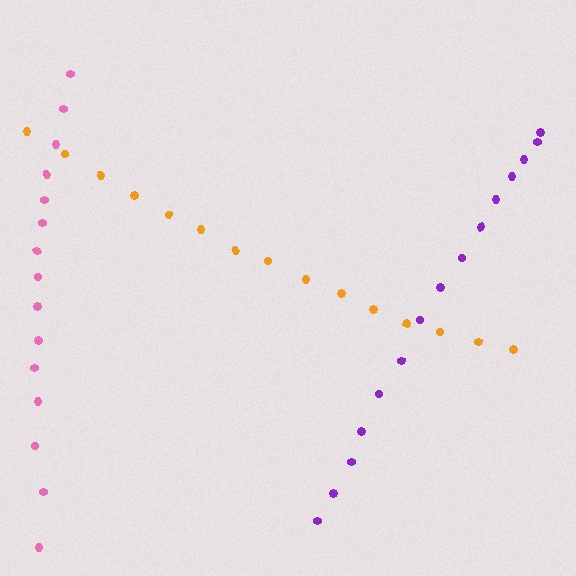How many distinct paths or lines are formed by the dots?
There are 3 distinct paths.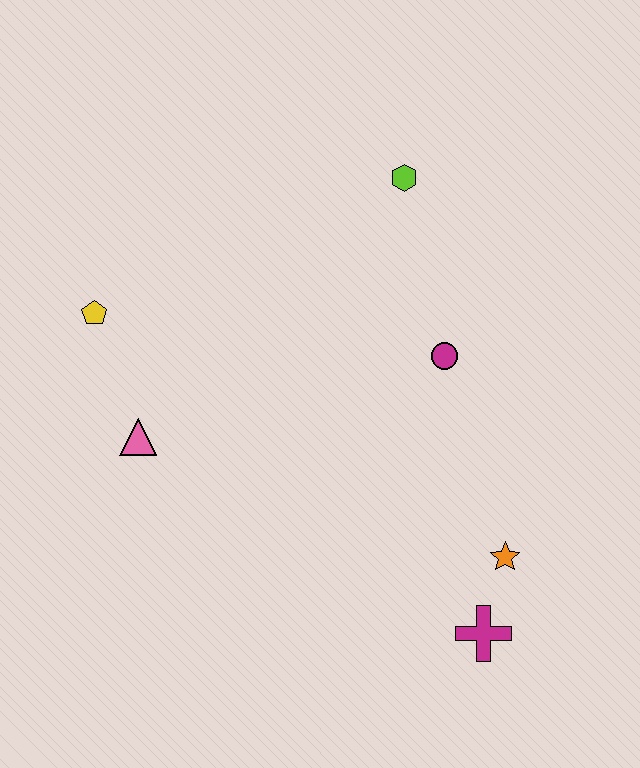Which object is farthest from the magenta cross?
The yellow pentagon is farthest from the magenta cross.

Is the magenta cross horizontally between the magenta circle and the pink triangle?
No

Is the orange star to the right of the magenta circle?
Yes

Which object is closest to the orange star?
The magenta cross is closest to the orange star.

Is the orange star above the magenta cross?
Yes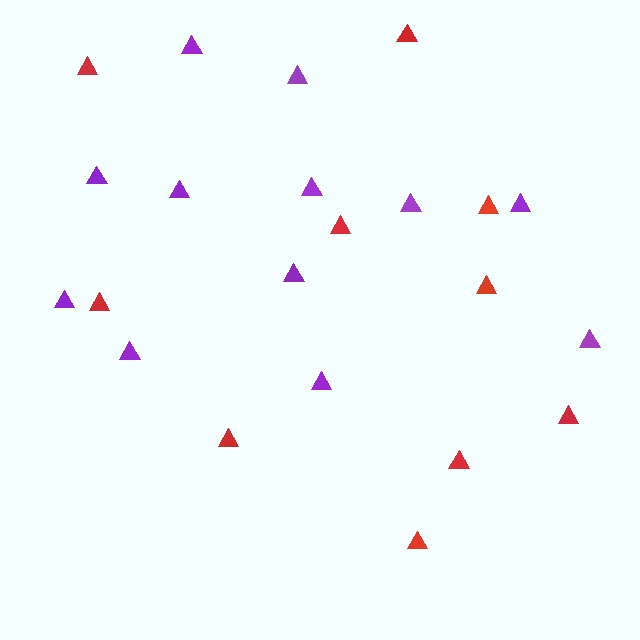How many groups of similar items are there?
There are 2 groups: one group of purple triangles (12) and one group of red triangles (10).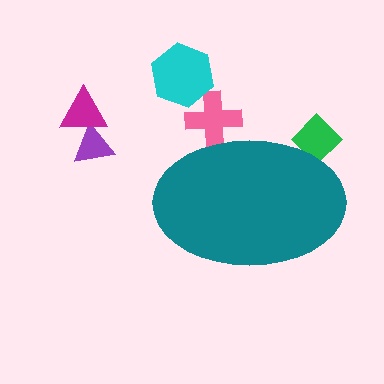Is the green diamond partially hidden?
Yes, the green diamond is partially hidden behind the teal ellipse.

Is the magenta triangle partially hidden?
No, the magenta triangle is fully visible.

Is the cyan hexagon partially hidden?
No, the cyan hexagon is fully visible.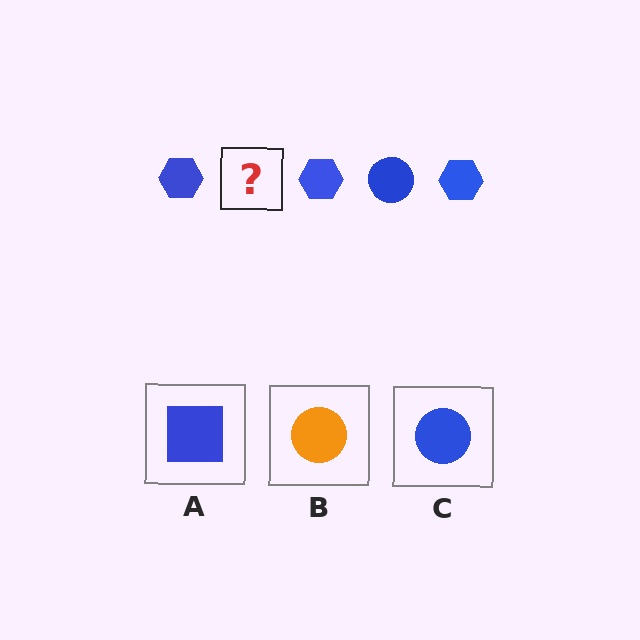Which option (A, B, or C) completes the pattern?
C.